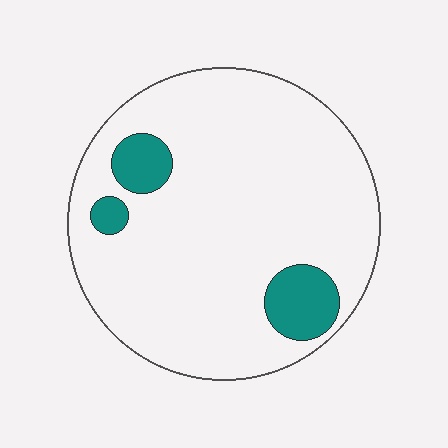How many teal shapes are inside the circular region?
3.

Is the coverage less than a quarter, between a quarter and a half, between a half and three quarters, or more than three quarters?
Less than a quarter.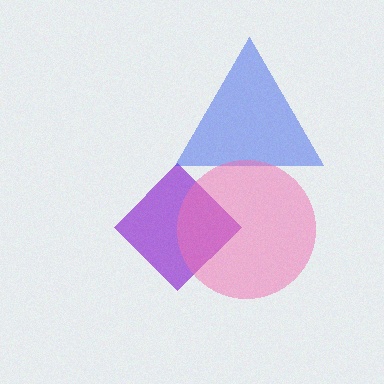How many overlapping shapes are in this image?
There are 3 overlapping shapes in the image.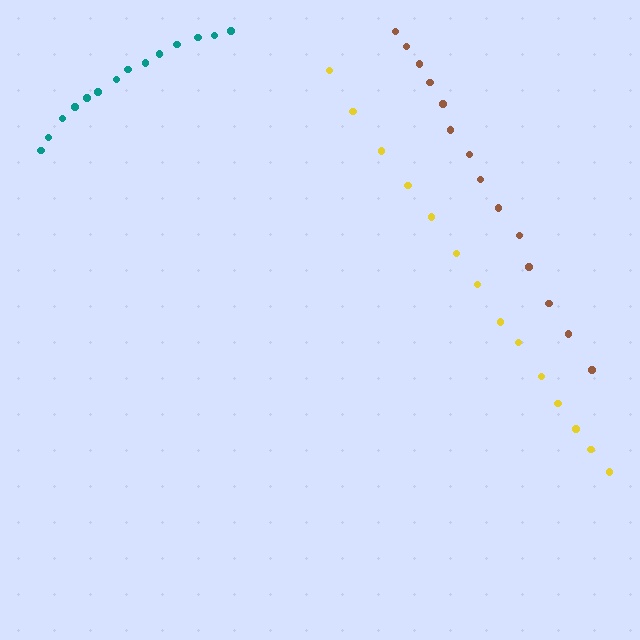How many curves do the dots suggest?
There are 3 distinct paths.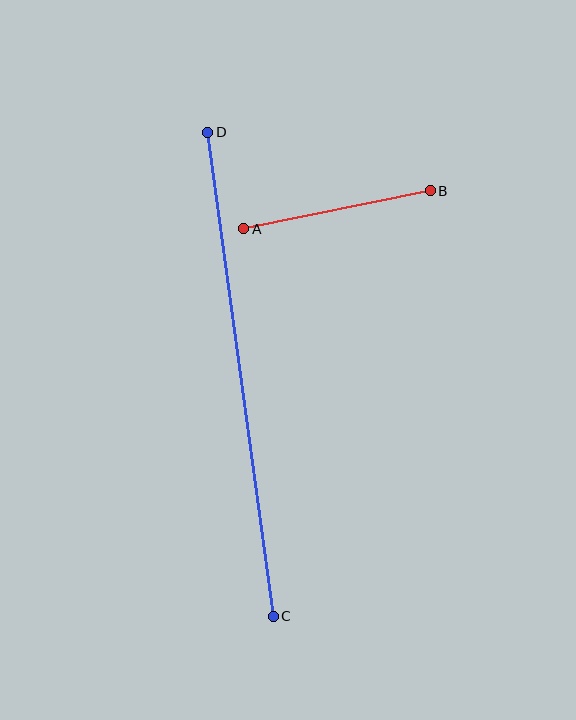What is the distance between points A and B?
The distance is approximately 190 pixels.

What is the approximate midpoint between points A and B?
The midpoint is at approximately (337, 210) pixels.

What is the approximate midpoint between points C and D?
The midpoint is at approximately (240, 374) pixels.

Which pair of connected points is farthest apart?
Points C and D are farthest apart.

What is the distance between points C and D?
The distance is approximately 488 pixels.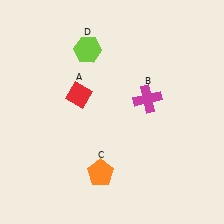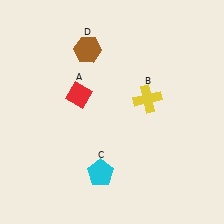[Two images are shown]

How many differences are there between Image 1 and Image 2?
There are 3 differences between the two images.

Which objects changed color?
B changed from magenta to yellow. C changed from orange to cyan. D changed from lime to brown.